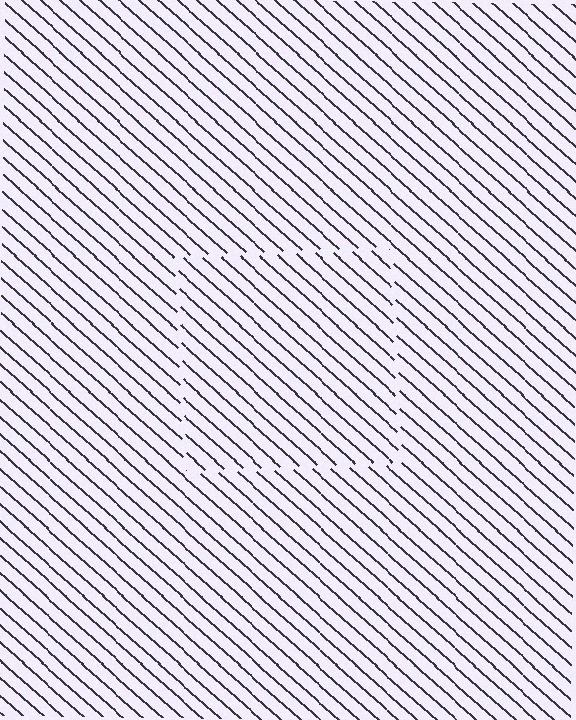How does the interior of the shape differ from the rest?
The interior of the shape contains the same grating, shifted by half a period — the contour is defined by the phase discontinuity where line-ends from the inner and outer gratings abut.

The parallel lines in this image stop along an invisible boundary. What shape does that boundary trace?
An illusory square. The interior of the shape contains the same grating, shifted by half a period — the contour is defined by the phase discontinuity where line-ends from the inner and outer gratings abut.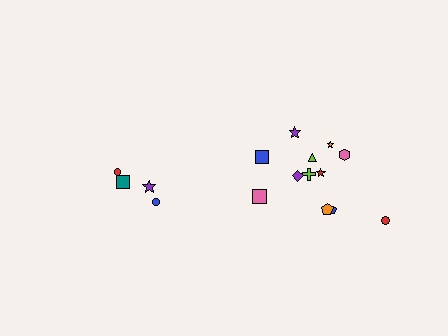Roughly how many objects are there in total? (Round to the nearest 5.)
Roughly 15 objects in total.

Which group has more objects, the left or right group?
The right group.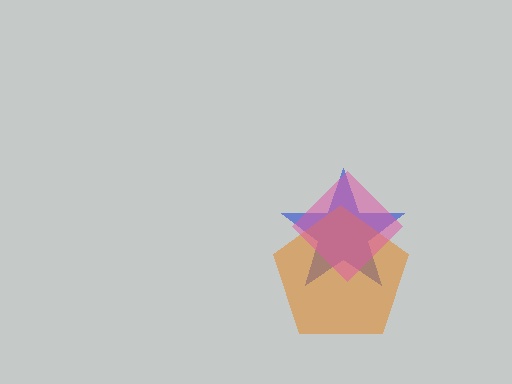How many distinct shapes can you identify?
There are 3 distinct shapes: a blue star, an orange pentagon, a pink diamond.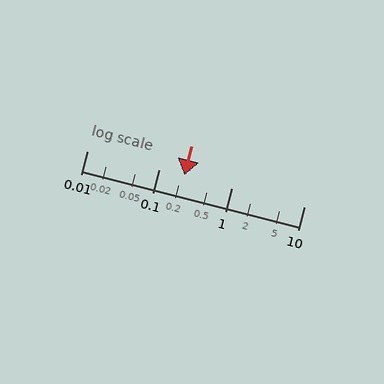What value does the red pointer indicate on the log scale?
The pointer indicates approximately 0.22.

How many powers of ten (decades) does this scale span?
The scale spans 3 decades, from 0.01 to 10.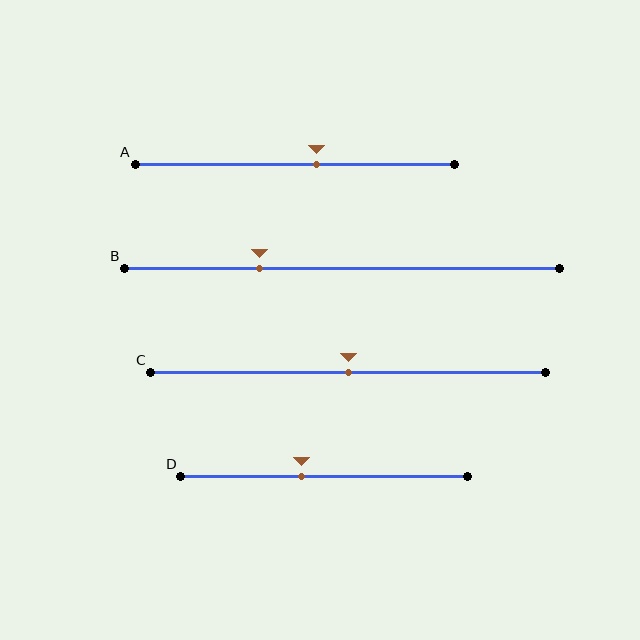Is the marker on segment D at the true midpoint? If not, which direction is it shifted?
No, the marker on segment D is shifted to the left by about 8% of the segment length.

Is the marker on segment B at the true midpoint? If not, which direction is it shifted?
No, the marker on segment B is shifted to the left by about 19% of the segment length.